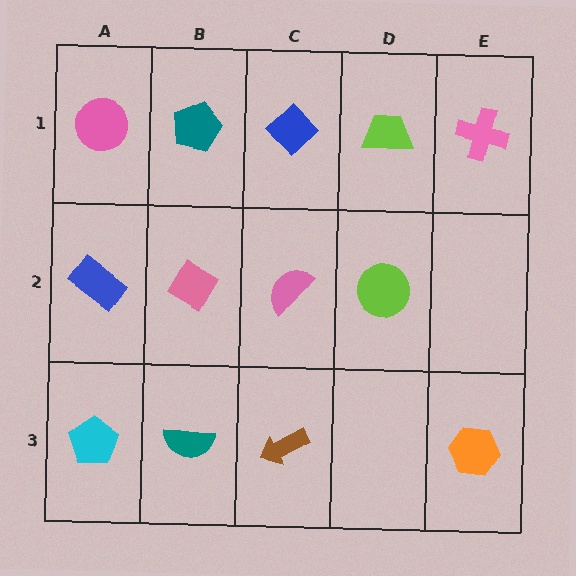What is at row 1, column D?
A lime trapezoid.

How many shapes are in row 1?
5 shapes.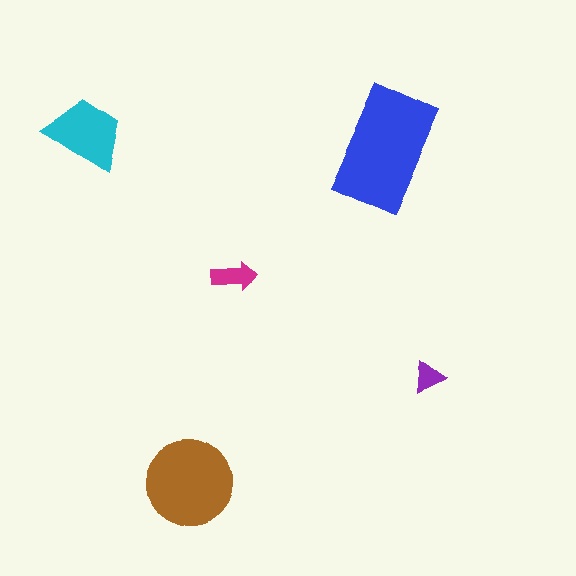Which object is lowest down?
The brown circle is bottommost.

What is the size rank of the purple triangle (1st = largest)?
5th.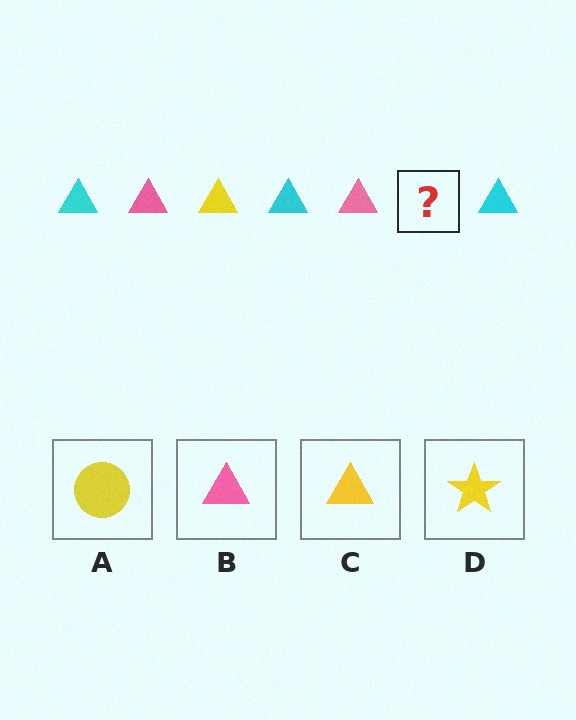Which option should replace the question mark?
Option C.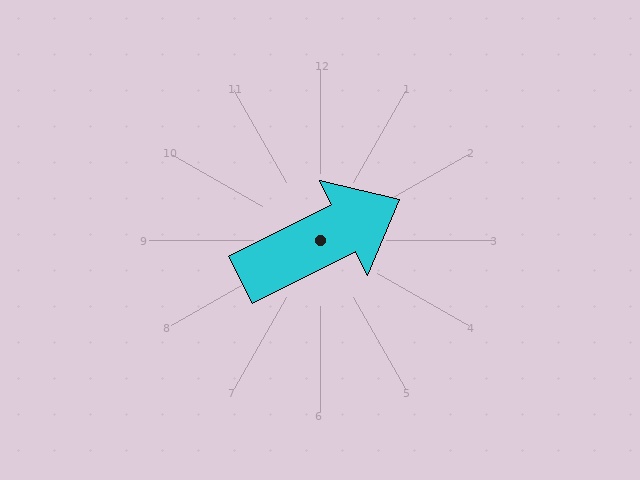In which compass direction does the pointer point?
Northeast.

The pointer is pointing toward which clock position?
Roughly 2 o'clock.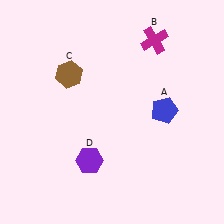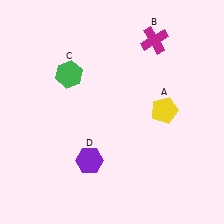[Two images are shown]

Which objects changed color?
A changed from blue to yellow. C changed from brown to green.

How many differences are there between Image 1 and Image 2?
There are 2 differences between the two images.